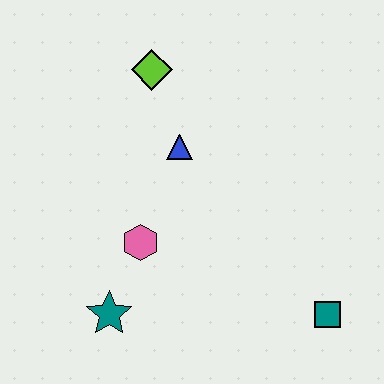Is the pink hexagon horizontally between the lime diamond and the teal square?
No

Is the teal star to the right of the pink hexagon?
No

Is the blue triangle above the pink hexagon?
Yes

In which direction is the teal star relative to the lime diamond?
The teal star is below the lime diamond.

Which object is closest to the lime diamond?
The blue triangle is closest to the lime diamond.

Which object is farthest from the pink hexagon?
The teal square is farthest from the pink hexagon.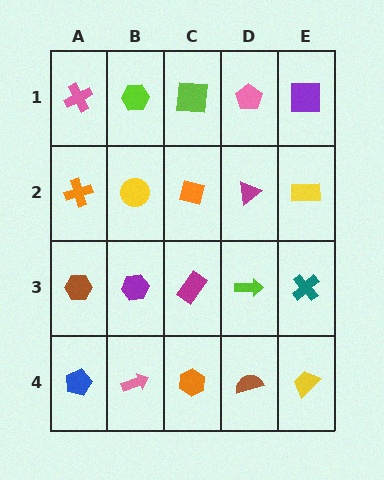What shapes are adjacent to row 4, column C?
A magenta rectangle (row 3, column C), a pink arrow (row 4, column B), a brown semicircle (row 4, column D).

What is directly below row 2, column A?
A brown hexagon.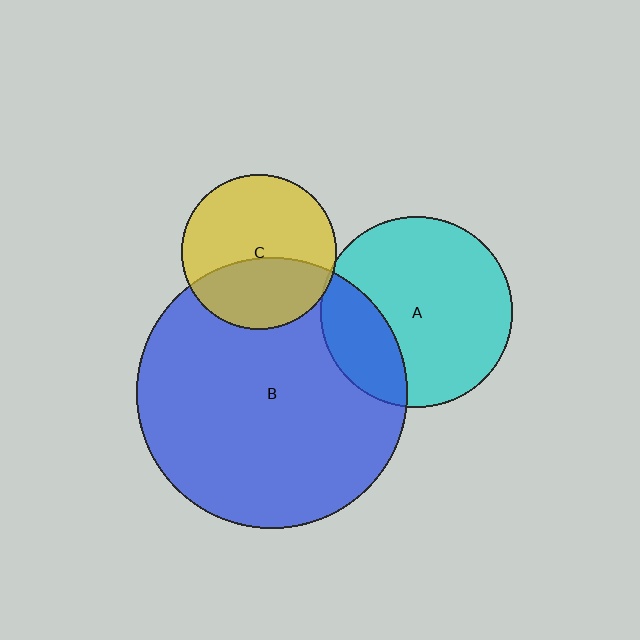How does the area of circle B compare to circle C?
Approximately 3.1 times.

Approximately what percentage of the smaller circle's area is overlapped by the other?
Approximately 40%.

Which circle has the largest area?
Circle B (blue).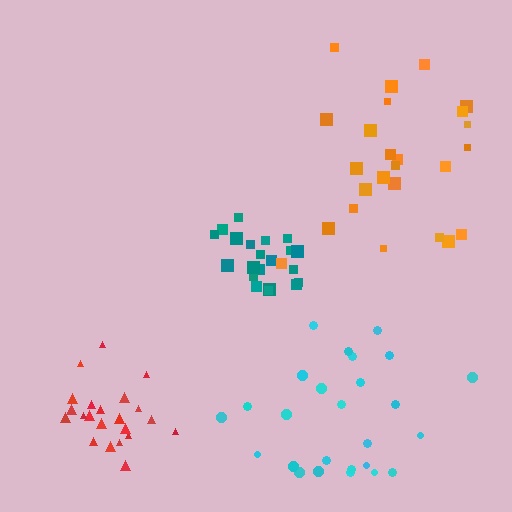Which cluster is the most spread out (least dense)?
Orange.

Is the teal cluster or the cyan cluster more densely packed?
Teal.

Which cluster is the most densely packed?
Teal.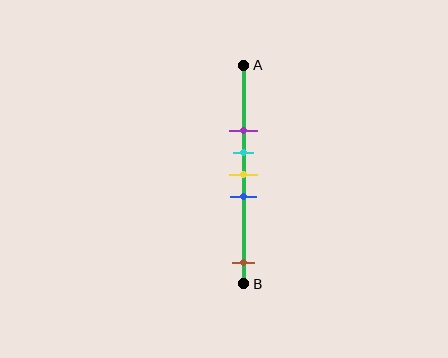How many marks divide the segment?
There are 5 marks dividing the segment.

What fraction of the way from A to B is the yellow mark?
The yellow mark is approximately 50% (0.5) of the way from A to B.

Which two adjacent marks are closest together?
The cyan and yellow marks are the closest adjacent pair.